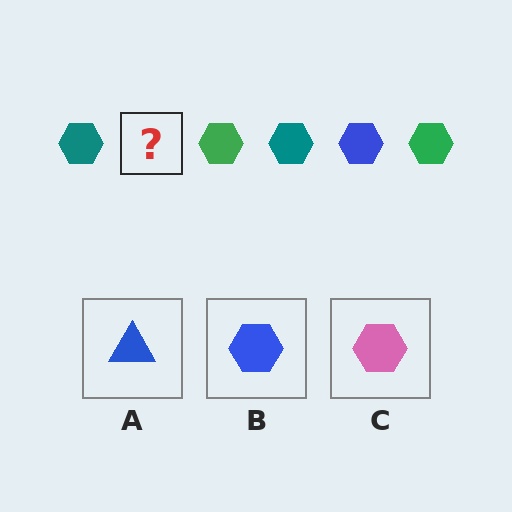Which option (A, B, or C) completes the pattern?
B.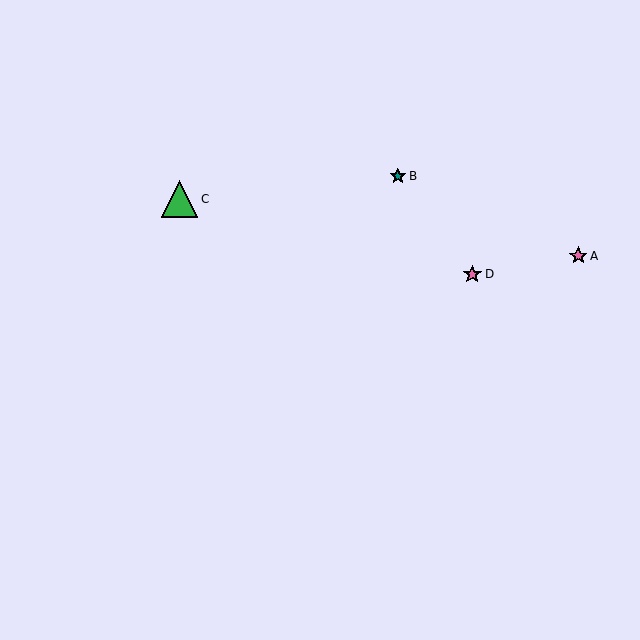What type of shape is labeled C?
Shape C is a green triangle.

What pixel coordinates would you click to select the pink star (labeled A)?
Click at (578, 256) to select the pink star A.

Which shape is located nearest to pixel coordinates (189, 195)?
The green triangle (labeled C) at (179, 199) is nearest to that location.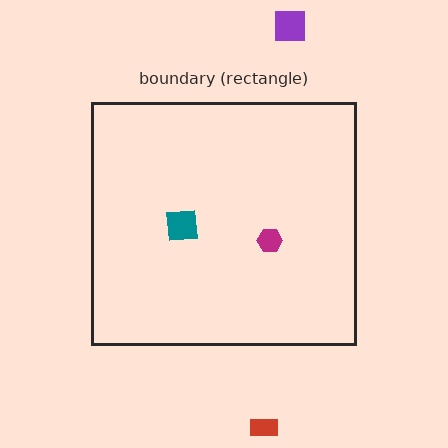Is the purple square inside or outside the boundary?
Outside.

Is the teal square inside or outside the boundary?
Inside.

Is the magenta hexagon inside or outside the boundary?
Inside.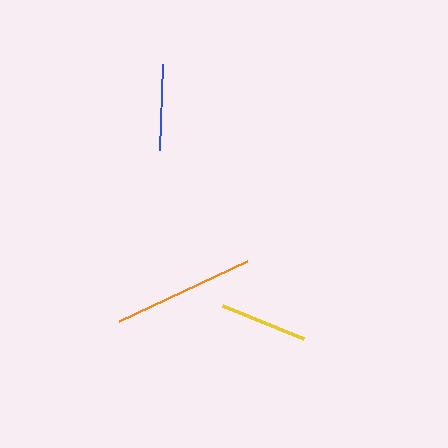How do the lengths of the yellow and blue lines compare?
The yellow and blue lines are approximately the same length.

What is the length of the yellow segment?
The yellow segment is approximately 88 pixels long.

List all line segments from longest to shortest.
From longest to shortest: orange, yellow, blue.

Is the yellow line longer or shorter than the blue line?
The yellow line is longer than the blue line.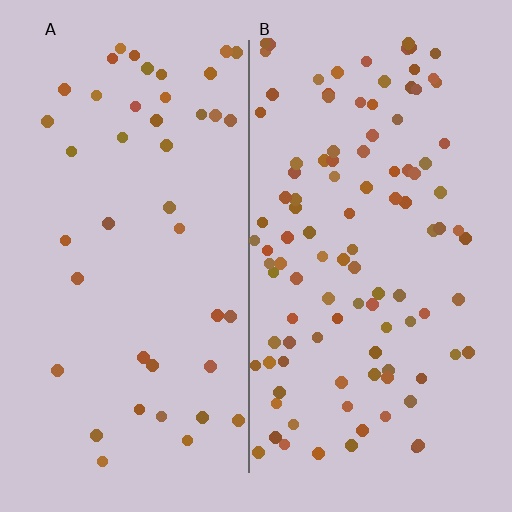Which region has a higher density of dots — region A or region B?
B (the right).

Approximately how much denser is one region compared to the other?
Approximately 2.5× — region B over region A.